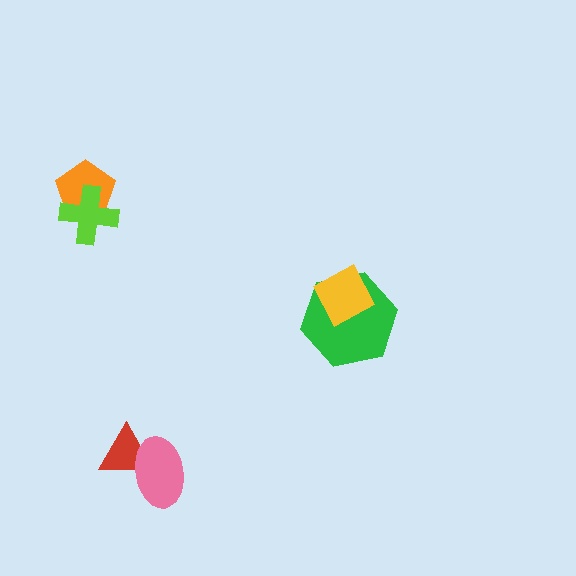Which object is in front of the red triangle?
The pink ellipse is in front of the red triangle.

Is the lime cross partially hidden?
No, no other shape covers it.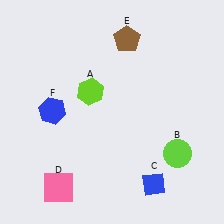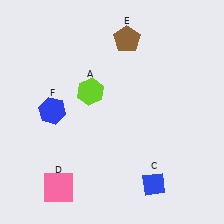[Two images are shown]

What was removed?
The lime circle (B) was removed in Image 2.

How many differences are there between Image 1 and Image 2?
There is 1 difference between the two images.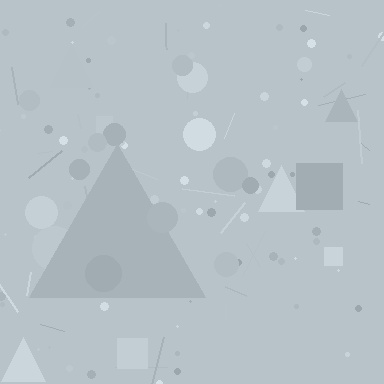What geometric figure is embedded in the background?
A triangle is embedded in the background.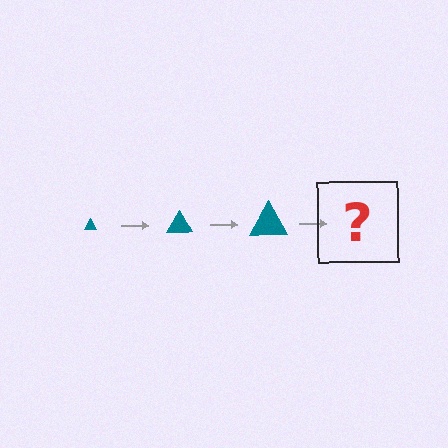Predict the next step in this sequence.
The next step is a teal triangle, larger than the previous one.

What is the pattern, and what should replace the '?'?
The pattern is that the triangle gets progressively larger each step. The '?' should be a teal triangle, larger than the previous one.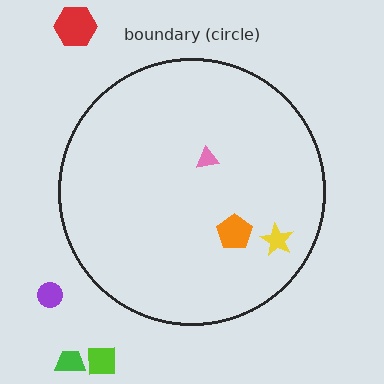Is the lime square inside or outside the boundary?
Outside.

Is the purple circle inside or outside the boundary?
Outside.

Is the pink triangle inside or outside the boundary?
Inside.